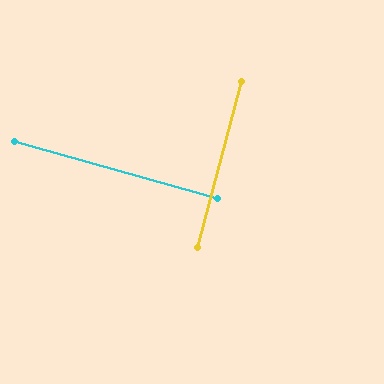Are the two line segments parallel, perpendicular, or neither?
Perpendicular — they meet at approximately 89°.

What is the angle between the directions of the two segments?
Approximately 89 degrees.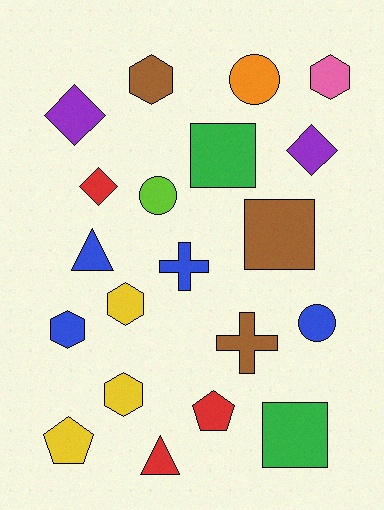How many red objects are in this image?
There are 3 red objects.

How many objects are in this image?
There are 20 objects.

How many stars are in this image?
There are no stars.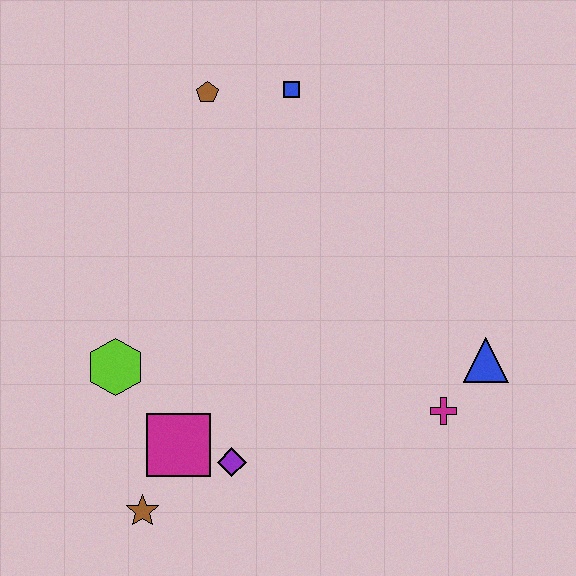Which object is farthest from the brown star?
The blue square is farthest from the brown star.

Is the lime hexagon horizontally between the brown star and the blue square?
No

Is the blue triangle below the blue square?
Yes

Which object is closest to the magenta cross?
The blue triangle is closest to the magenta cross.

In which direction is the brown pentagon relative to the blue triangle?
The brown pentagon is to the left of the blue triangle.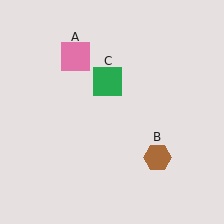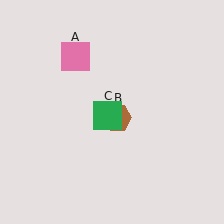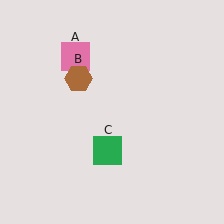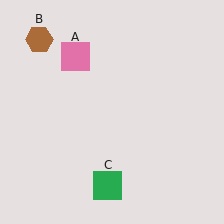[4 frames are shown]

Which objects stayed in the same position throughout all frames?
Pink square (object A) remained stationary.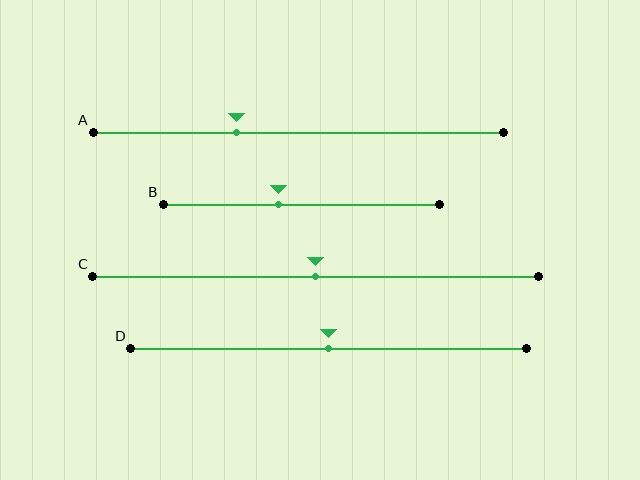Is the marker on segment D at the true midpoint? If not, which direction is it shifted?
Yes, the marker on segment D is at the true midpoint.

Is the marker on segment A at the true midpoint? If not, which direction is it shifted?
No, the marker on segment A is shifted to the left by about 15% of the segment length.